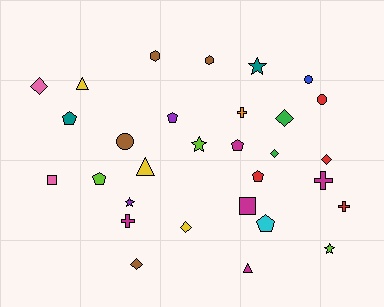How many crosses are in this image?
There are 4 crosses.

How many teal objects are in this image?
There are 2 teal objects.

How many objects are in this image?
There are 30 objects.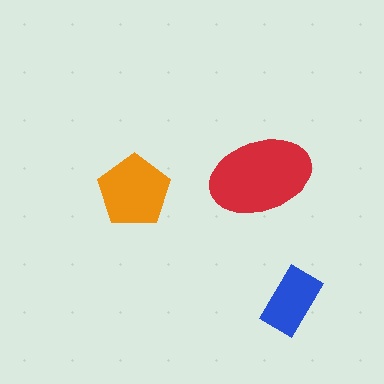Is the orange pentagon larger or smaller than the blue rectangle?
Larger.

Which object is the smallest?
The blue rectangle.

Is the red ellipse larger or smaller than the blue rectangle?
Larger.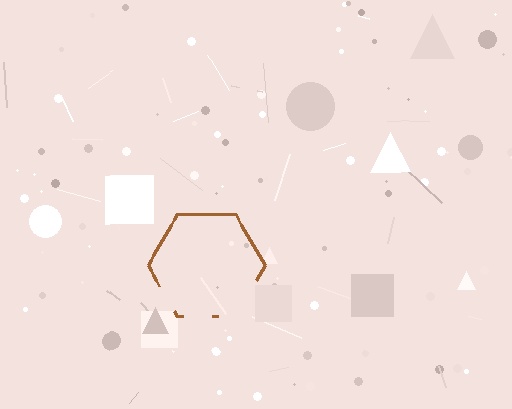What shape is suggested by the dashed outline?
The dashed outline suggests a hexagon.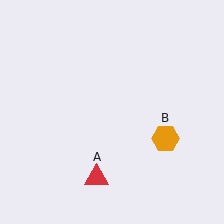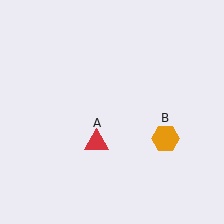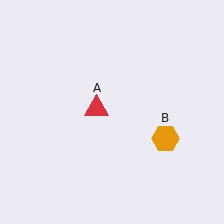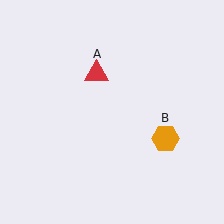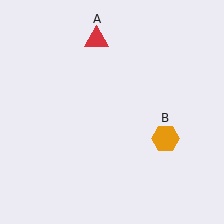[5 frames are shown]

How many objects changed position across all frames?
1 object changed position: red triangle (object A).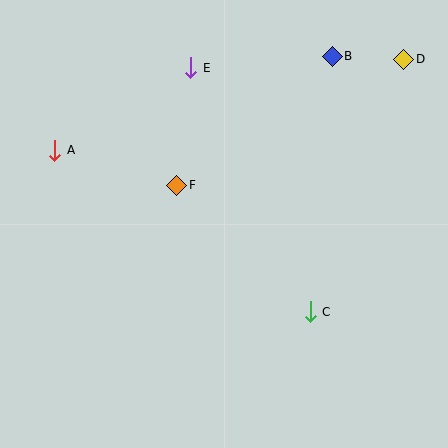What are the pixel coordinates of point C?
Point C is at (310, 312).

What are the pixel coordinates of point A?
Point A is at (55, 150).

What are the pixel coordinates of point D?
Point D is at (404, 59).